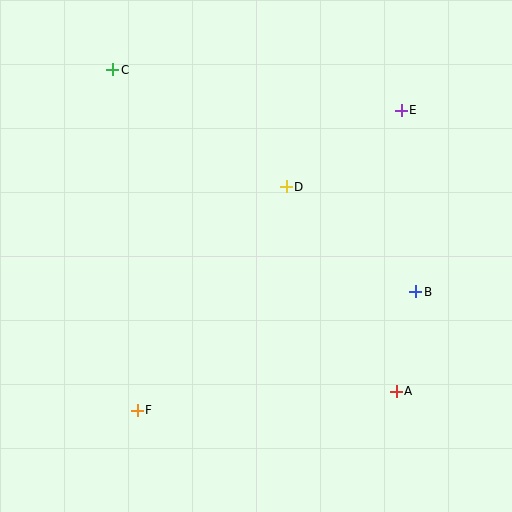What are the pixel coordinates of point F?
Point F is at (137, 410).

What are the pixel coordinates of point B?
Point B is at (416, 292).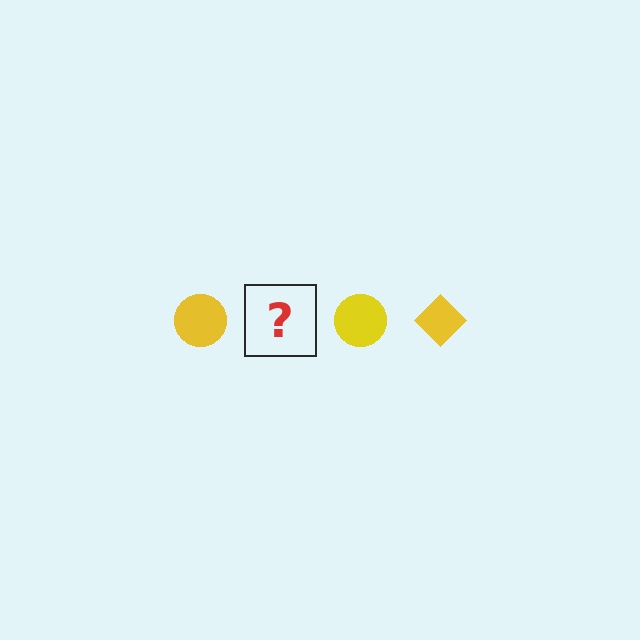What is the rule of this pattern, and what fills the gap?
The rule is that the pattern cycles through circle, diamond shapes in yellow. The gap should be filled with a yellow diamond.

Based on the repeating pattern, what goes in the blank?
The blank should be a yellow diamond.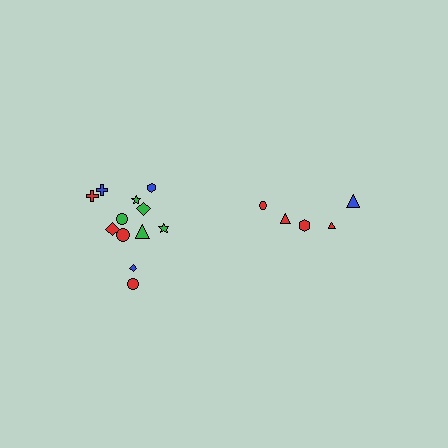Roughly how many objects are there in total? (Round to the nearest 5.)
Roughly 15 objects in total.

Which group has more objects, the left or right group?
The left group.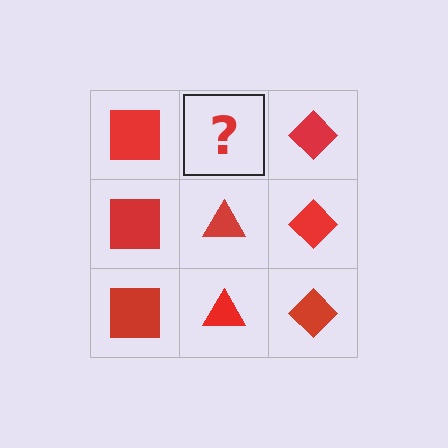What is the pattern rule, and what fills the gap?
The rule is that each column has a consistent shape. The gap should be filled with a red triangle.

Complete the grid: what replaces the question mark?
The question mark should be replaced with a red triangle.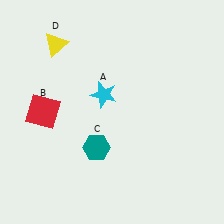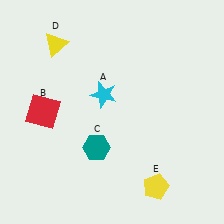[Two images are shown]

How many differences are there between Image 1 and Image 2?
There is 1 difference between the two images.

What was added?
A yellow pentagon (E) was added in Image 2.